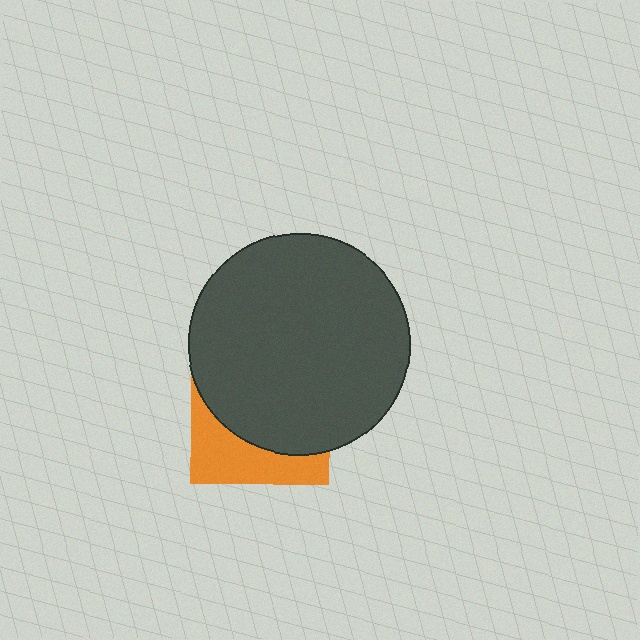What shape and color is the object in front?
The object in front is a dark gray circle.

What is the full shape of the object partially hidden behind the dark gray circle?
The partially hidden object is an orange square.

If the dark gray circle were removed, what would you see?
You would see the complete orange square.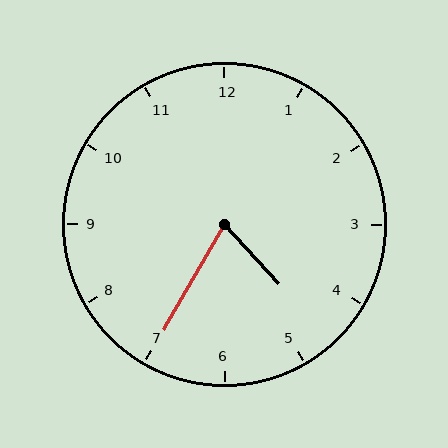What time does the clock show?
4:35.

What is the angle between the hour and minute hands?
Approximately 72 degrees.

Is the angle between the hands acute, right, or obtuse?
It is acute.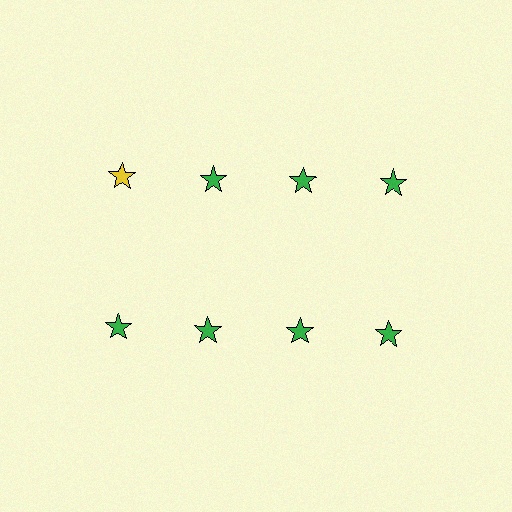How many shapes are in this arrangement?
There are 8 shapes arranged in a grid pattern.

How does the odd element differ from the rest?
It has a different color: yellow instead of green.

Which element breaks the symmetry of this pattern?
The yellow star in the top row, leftmost column breaks the symmetry. All other shapes are green stars.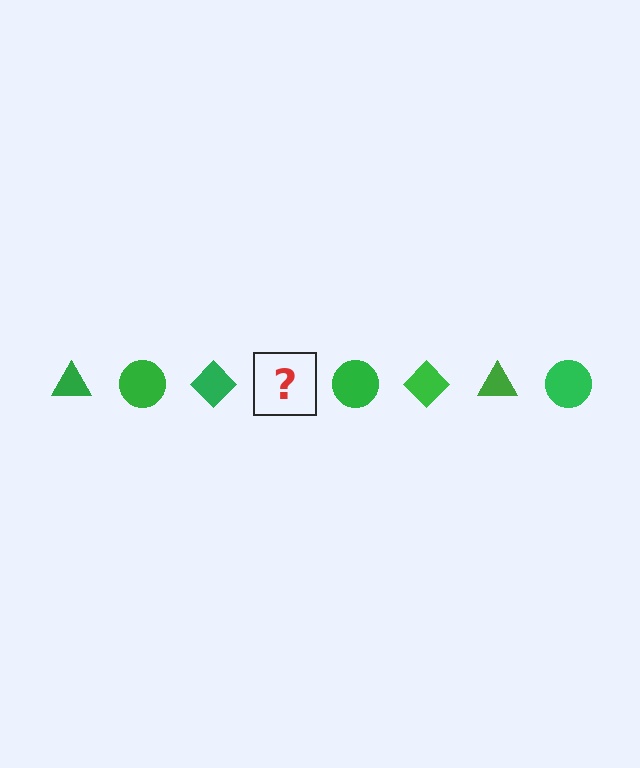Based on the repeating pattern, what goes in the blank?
The blank should be a green triangle.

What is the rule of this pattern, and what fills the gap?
The rule is that the pattern cycles through triangle, circle, diamond shapes in green. The gap should be filled with a green triangle.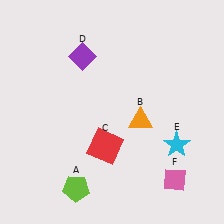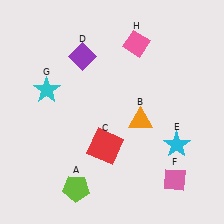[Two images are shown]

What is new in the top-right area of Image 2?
A pink diamond (H) was added in the top-right area of Image 2.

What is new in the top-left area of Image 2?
A cyan star (G) was added in the top-left area of Image 2.